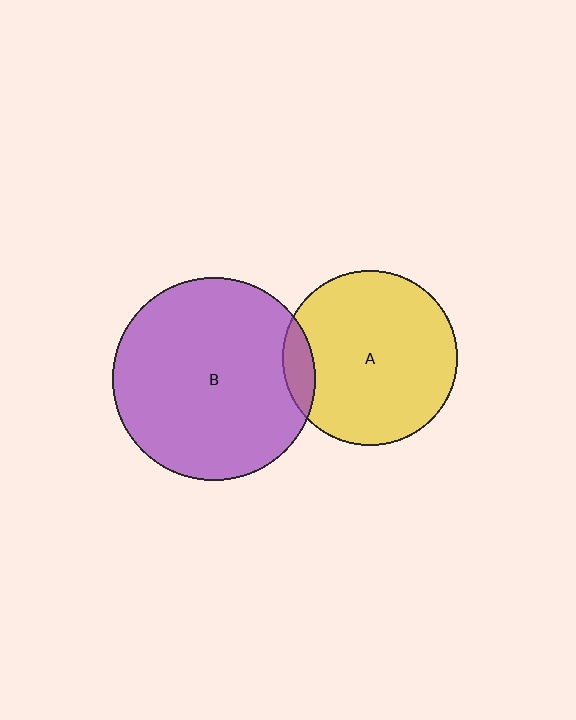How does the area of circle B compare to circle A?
Approximately 1.3 times.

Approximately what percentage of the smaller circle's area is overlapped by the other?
Approximately 10%.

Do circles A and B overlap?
Yes.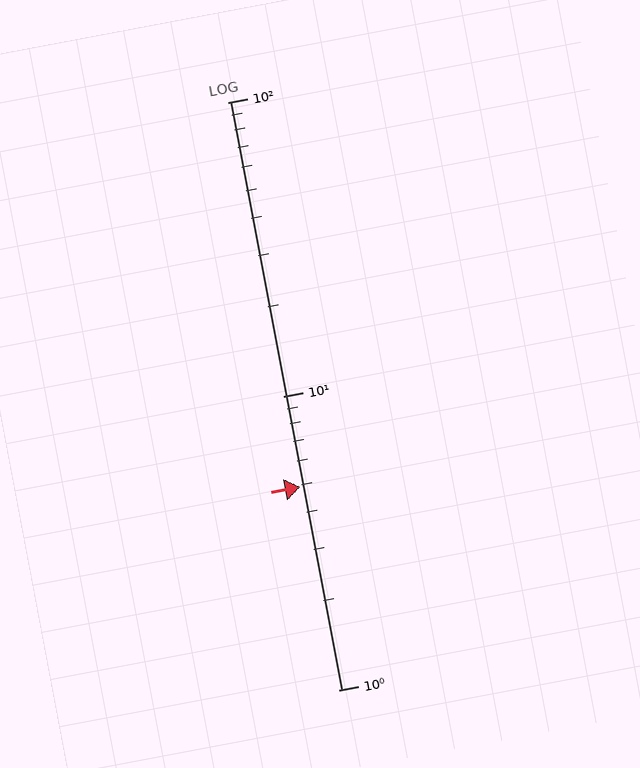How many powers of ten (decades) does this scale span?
The scale spans 2 decades, from 1 to 100.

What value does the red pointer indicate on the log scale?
The pointer indicates approximately 4.9.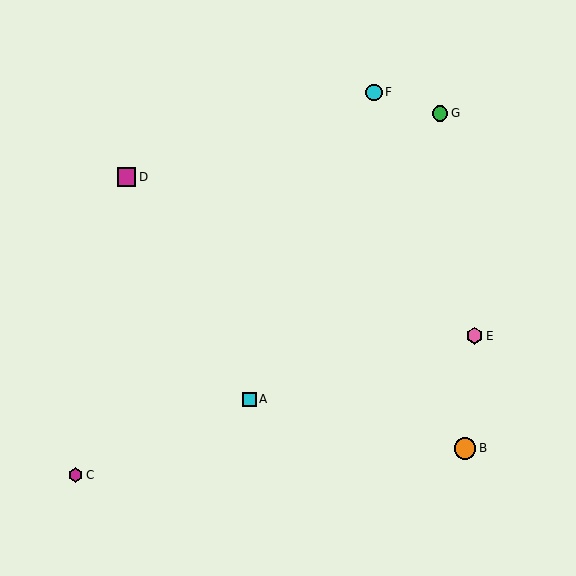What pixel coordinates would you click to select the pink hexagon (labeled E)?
Click at (474, 336) to select the pink hexagon E.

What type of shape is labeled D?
Shape D is a magenta square.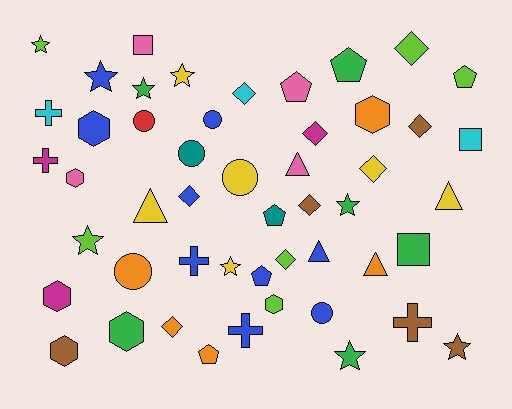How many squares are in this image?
There are 3 squares.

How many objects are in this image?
There are 50 objects.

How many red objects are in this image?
There is 1 red object.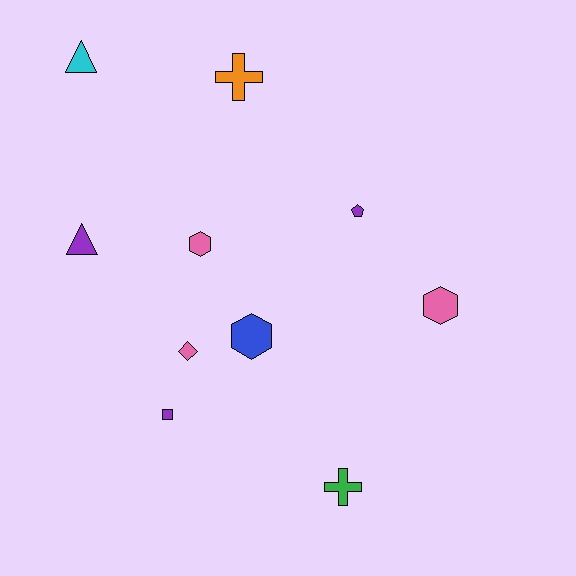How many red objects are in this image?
There are no red objects.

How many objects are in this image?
There are 10 objects.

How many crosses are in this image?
There are 2 crosses.